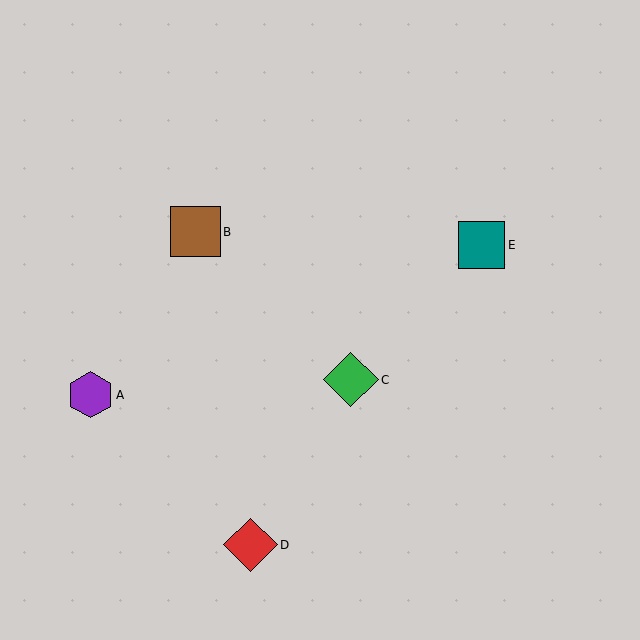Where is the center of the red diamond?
The center of the red diamond is at (251, 545).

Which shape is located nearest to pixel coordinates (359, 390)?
The green diamond (labeled C) at (351, 380) is nearest to that location.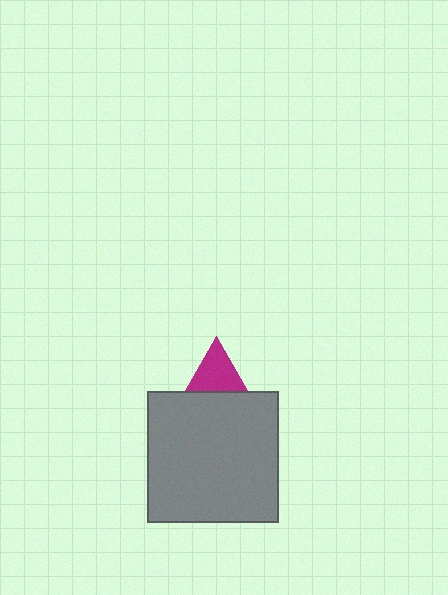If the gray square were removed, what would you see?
You would see the complete magenta triangle.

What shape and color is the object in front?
The object in front is a gray square.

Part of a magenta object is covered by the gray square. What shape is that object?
It is a triangle.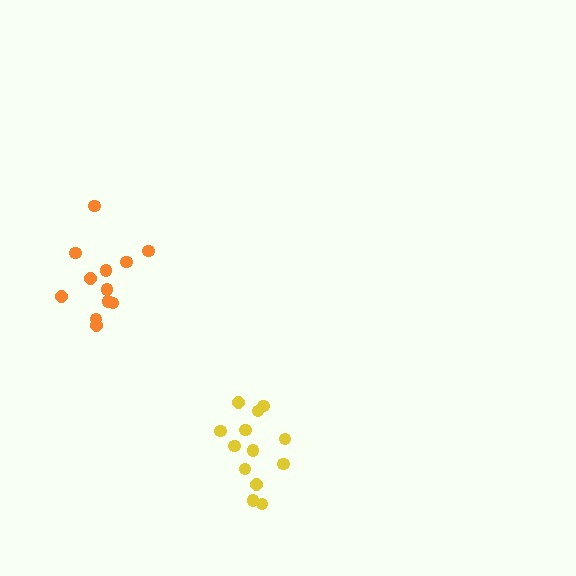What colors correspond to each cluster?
The clusters are colored: yellow, orange.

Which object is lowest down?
The yellow cluster is bottommost.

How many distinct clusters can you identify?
There are 2 distinct clusters.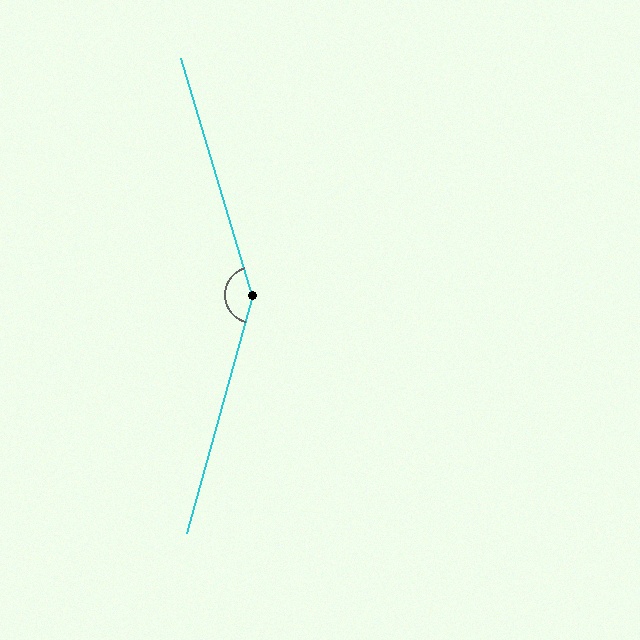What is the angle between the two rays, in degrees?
Approximately 148 degrees.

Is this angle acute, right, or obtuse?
It is obtuse.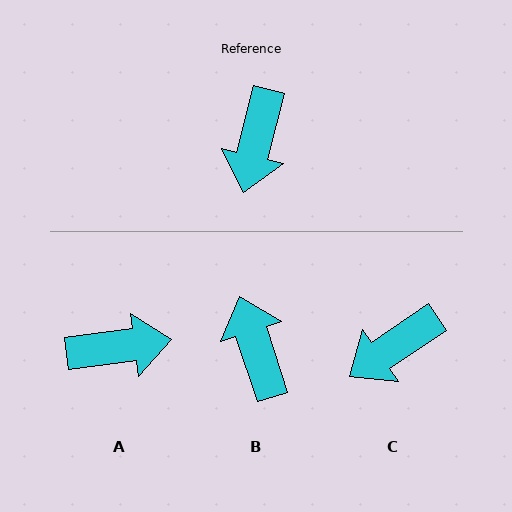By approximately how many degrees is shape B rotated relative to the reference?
Approximately 148 degrees clockwise.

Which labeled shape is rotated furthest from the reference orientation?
B, about 148 degrees away.